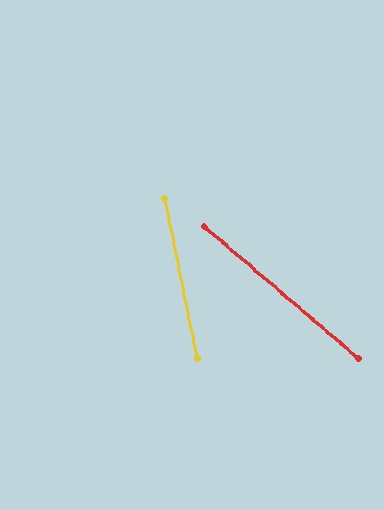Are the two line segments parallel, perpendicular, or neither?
Neither parallel nor perpendicular — they differ by about 38°.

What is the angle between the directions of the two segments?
Approximately 38 degrees.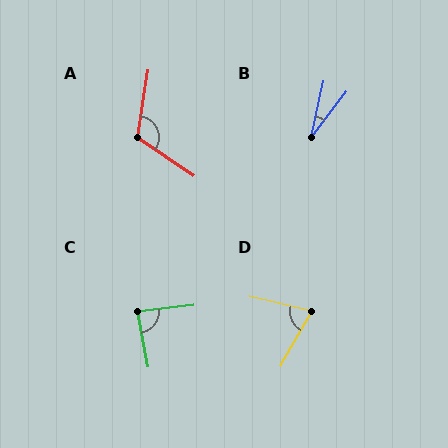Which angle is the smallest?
B, at approximately 25 degrees.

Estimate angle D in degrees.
Approximately 74 degrees.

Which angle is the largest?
A, at approximately 116 degrees.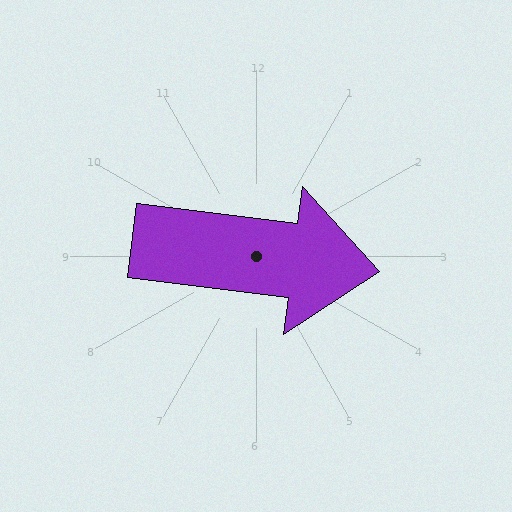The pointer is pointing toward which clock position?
Roughly 3 o'clock.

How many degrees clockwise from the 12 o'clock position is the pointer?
Approximately 97 degrees.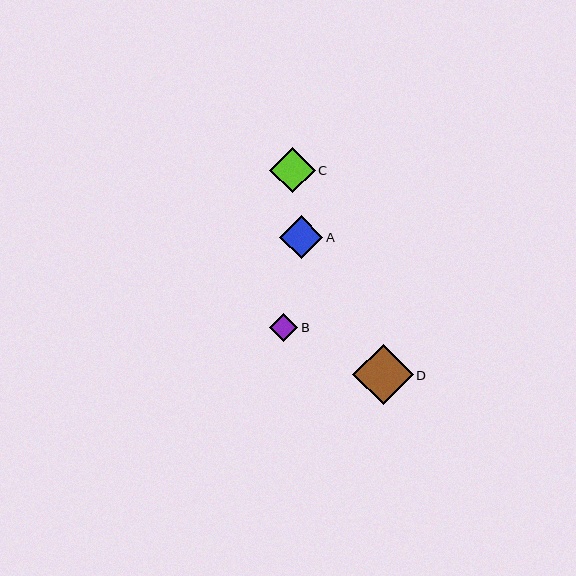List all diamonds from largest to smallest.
From largest to smallest: D, C, A, B.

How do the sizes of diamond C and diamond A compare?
Diamond C and diamond A are approximately the same size.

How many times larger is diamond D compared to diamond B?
Diamond D is approximately 2.1 times the size of diamond B.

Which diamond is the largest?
Diamond D is the largest with a size of approximately 60 pixels.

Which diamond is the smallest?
Diamond B is the smallest with a size of approximately 29 pixels.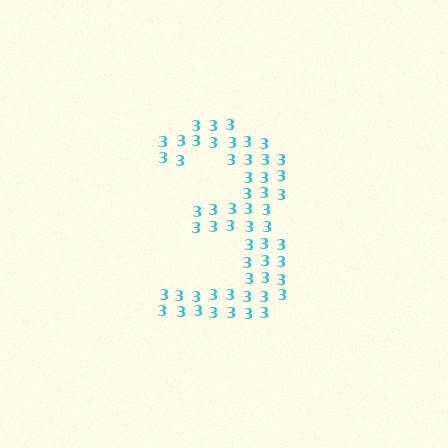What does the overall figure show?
The overall figure shows the digit 3.